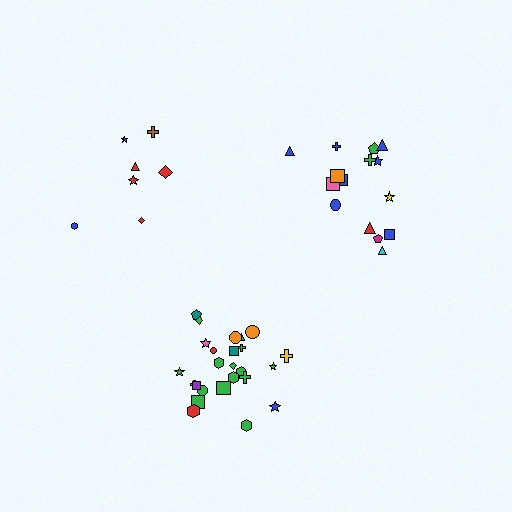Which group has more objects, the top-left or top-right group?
The top-right group.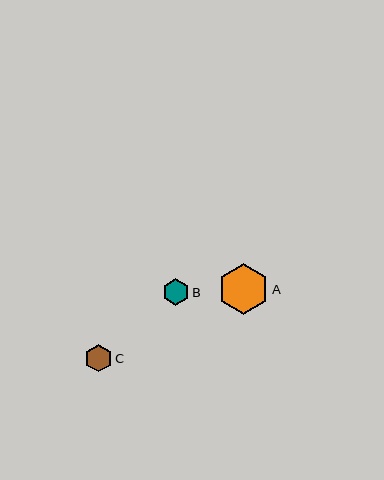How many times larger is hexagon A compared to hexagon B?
Hexagon A is approximately 1.9 times the size of hexagon B.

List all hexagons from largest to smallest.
From largest to smallest: A, C, B.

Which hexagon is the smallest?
Hexagon B is the smallest with a size of approximately 26 pixels.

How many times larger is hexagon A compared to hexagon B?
Hexagon A is approximately 1.9 times the size of hexagon B.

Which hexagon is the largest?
Hexagon A is the largest with a size of approximately 51 pixels.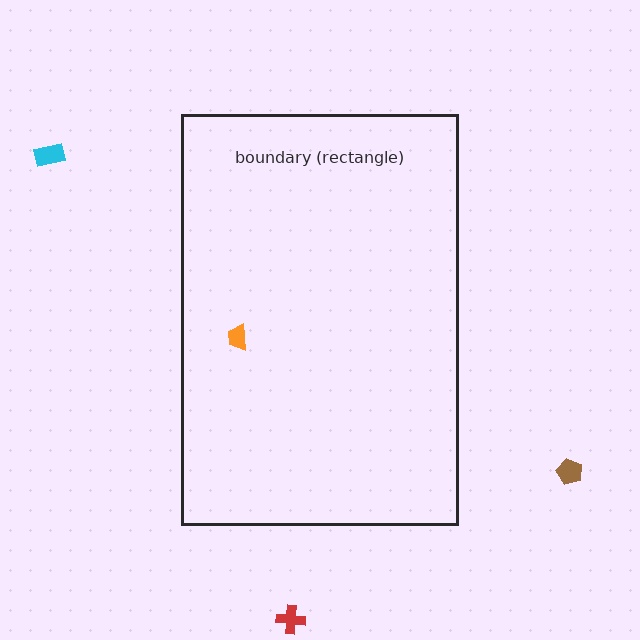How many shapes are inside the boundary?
1 inside, 3 outside.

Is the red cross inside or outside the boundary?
Outside.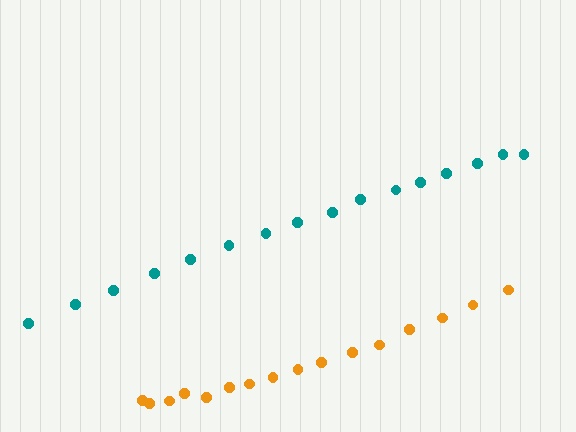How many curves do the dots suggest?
There are 2 distinct paths.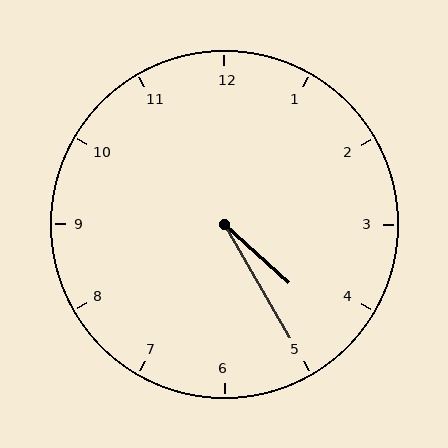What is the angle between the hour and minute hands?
Approximately 18 degrees.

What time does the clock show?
4:25.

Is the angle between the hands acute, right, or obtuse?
It is acute.